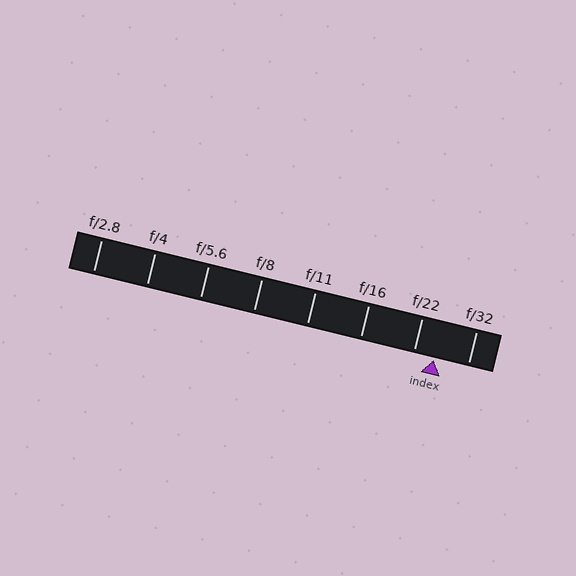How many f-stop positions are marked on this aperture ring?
There are 8 f-stop positions marked.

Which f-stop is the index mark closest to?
The index mark is closest to f/22.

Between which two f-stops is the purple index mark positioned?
The index mark is between f/22 and f/32.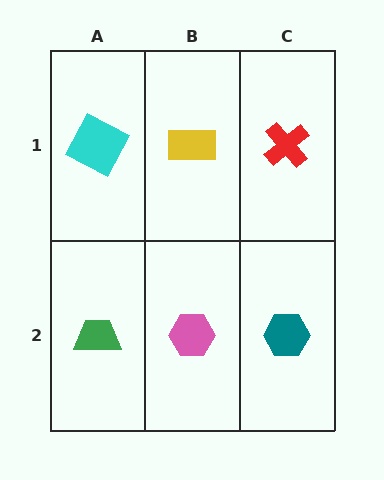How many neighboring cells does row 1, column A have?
2.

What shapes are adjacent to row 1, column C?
A teal hexagon (row 2, column C), a yellow rectangle (row 1, column B).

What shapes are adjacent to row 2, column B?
A yellow rectangle (row 1, column B), a green trapezoid (row 2, column A), a teal hexagon (row 2, column C).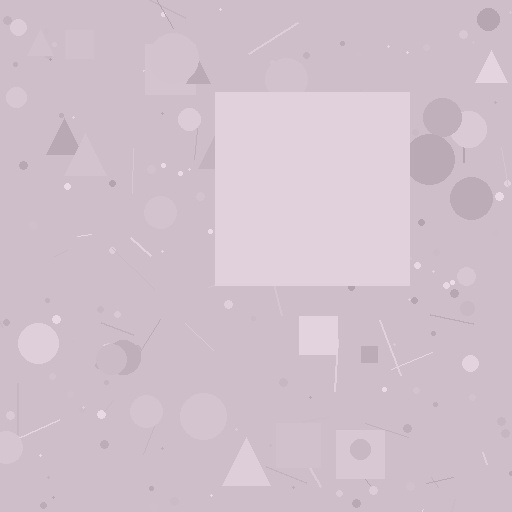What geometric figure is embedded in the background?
A square is embedded in the background.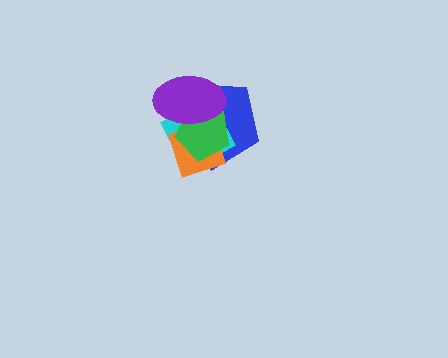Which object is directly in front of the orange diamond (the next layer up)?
The green pentagon is directly in front of the orange diamond.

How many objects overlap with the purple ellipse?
4 objects overlap with the purple ellipse.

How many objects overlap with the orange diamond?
4 objects overlap with the orange diamond.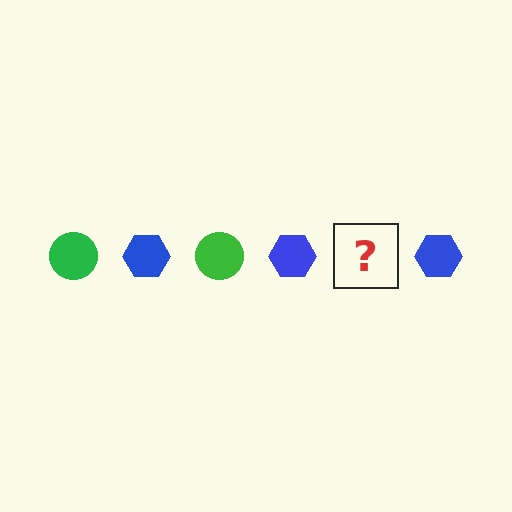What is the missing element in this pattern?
The missing element is a green circle.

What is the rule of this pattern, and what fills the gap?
The rule is that the pattern alternates between green circle and blue hexagon. The gap should be filled with a green circle.